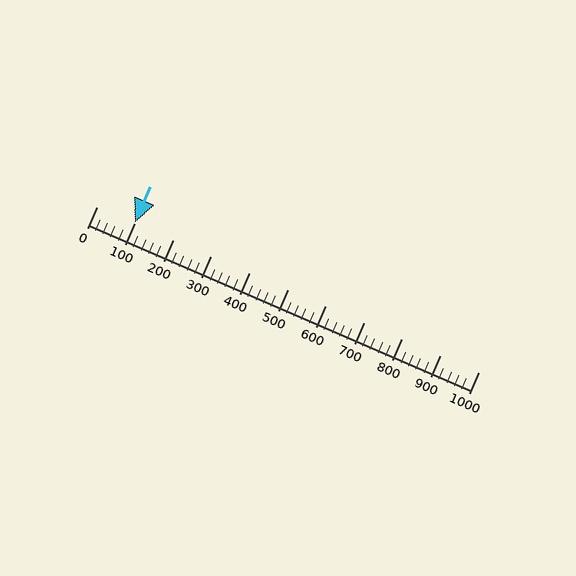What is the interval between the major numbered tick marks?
The major tick marks are spaced 100 units apart.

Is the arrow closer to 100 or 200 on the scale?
The arrow is closer to 100.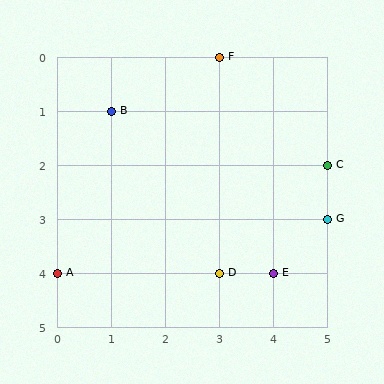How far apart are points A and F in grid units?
Points A and F are 3 columns and 4 rows apart (about 5.0 grid units diagonally).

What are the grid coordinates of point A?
Point A is at grid coordinates (0, 4).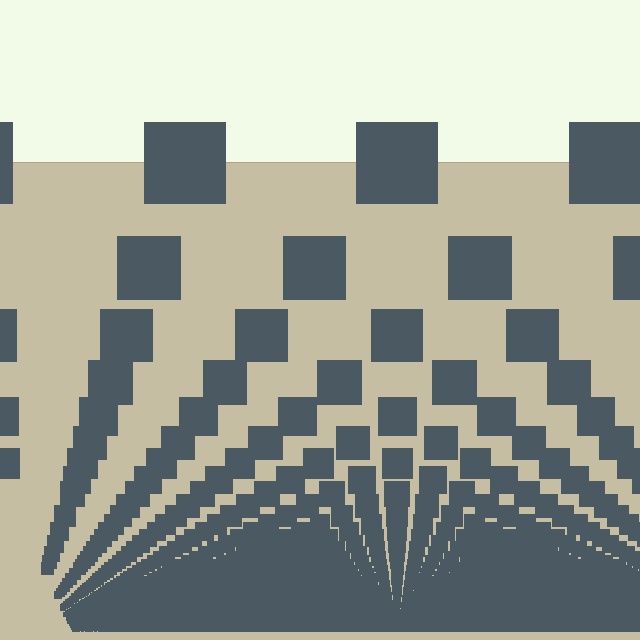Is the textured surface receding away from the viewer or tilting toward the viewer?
The surface appears to tilt toward the viewer. Texture elements get larger and sparser toward the top.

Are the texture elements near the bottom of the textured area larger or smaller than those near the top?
Smaller. The gradient is inverted — elements near the bottom are smaller and denser.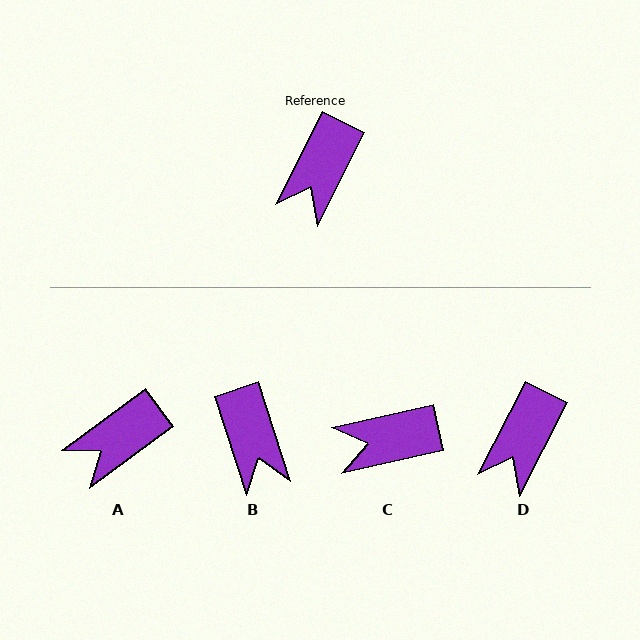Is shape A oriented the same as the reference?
No, it is off by about 27 degrees.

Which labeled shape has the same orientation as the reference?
D.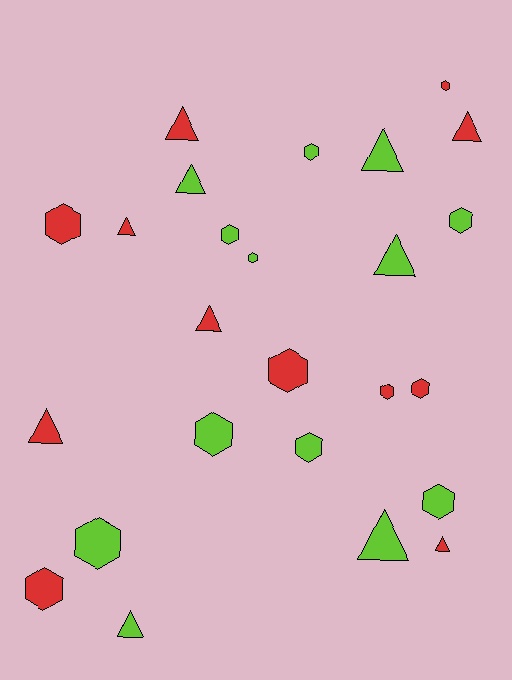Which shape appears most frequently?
Hexagon, with 14 objects.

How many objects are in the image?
There are 25 objects.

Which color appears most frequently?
Lime, with 13 objects.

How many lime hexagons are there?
There are 8 lime hexagons.